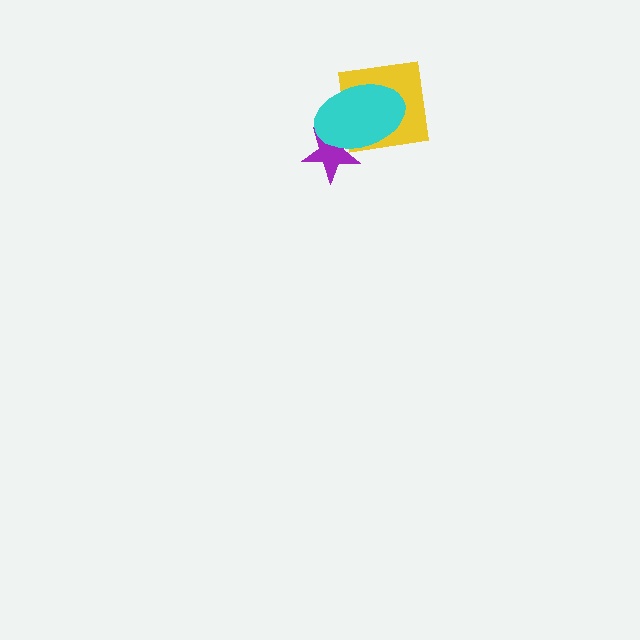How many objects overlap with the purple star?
1 object overlaps with the purple star.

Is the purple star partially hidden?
Yes, it is partially covered by another shape.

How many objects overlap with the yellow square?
1 object overlaps with the yellow square.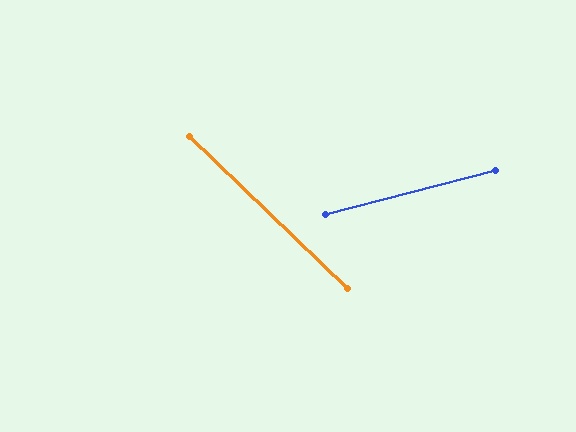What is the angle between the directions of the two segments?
Approximately 59 degrees.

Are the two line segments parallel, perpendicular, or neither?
Neither parallel nor perpendicular — they differ by about 59°.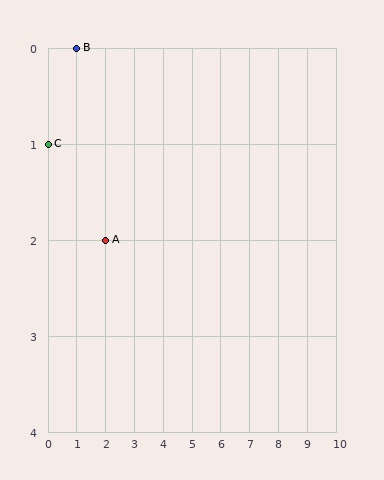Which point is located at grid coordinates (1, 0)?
Point B is at (1, 0).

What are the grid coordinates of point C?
Point C is at grid coordinates (0, 1).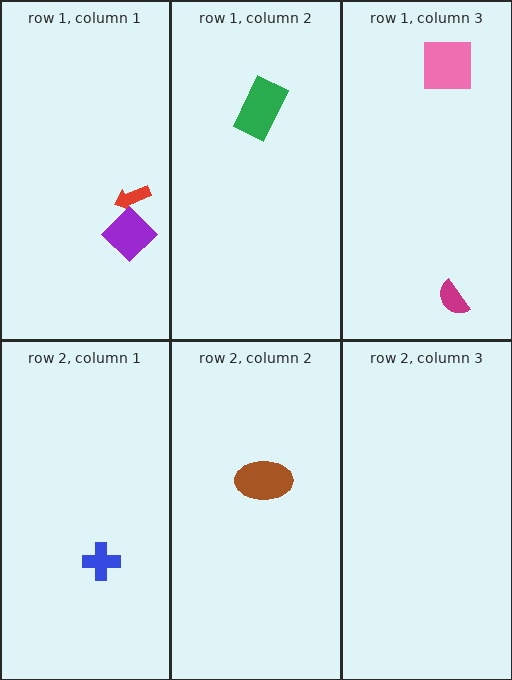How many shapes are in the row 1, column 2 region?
1.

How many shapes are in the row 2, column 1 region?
1.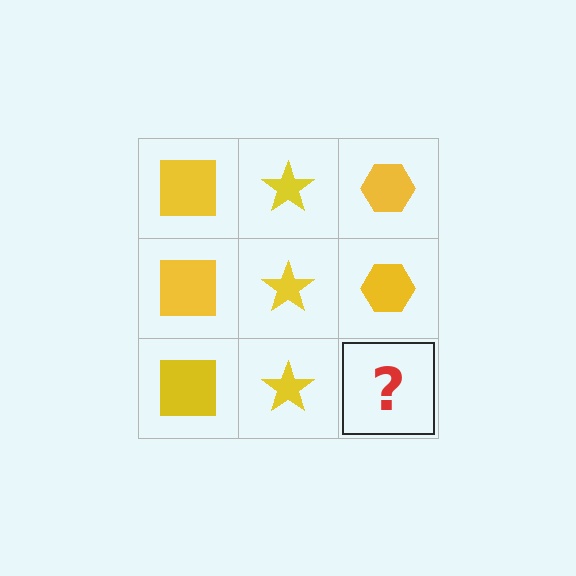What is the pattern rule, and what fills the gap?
The rule is that each column has a consistent shape. The gap should be filled with a yellow hexagon.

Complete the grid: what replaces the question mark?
The question mark should be replaced with a yellow hexagon.